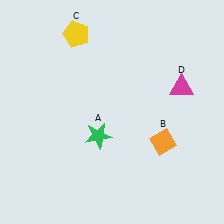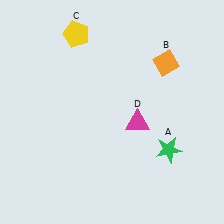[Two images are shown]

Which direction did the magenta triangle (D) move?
The magenta triangle (D) moved left.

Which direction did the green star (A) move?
The green star (A) moved right.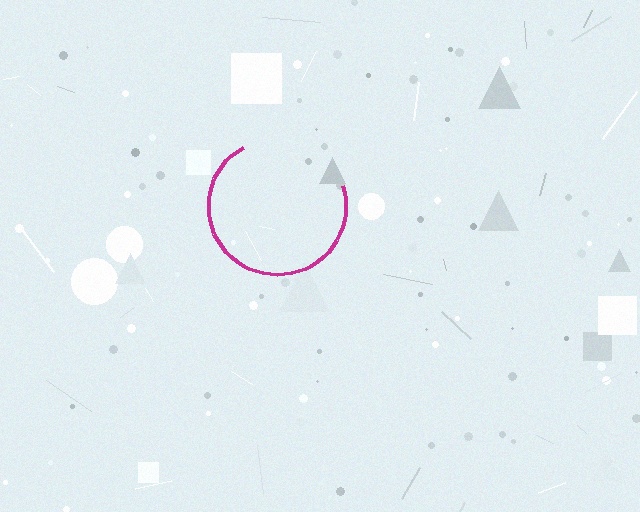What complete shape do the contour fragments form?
The contour fragments form a circle.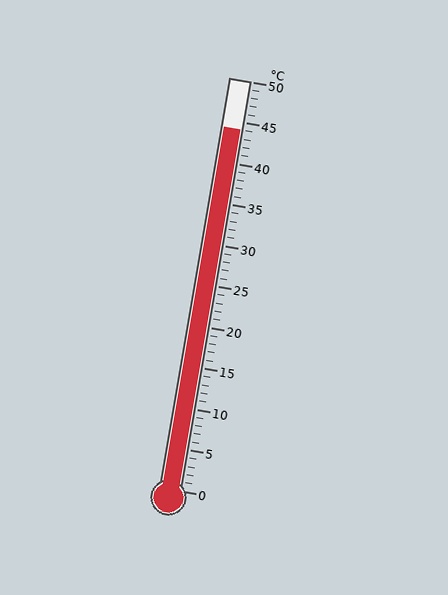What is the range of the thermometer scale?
The thermometer scale ranges from 0°C to 50°C.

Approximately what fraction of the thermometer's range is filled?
The thermometer is filled to approximately 90% of its range.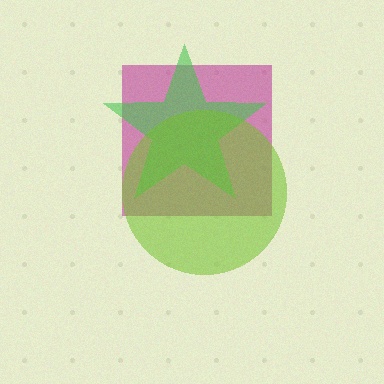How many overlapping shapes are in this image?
There are 3 overlapping shapes in the image.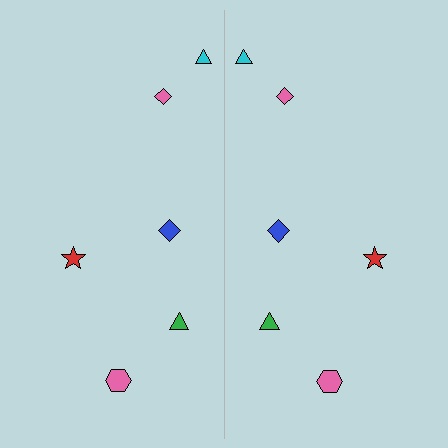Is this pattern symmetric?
Yes, this pattern has bilateral (reflection) symmetry.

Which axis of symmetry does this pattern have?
The pattern has a vertical axis of symmetry running through the center of the image.